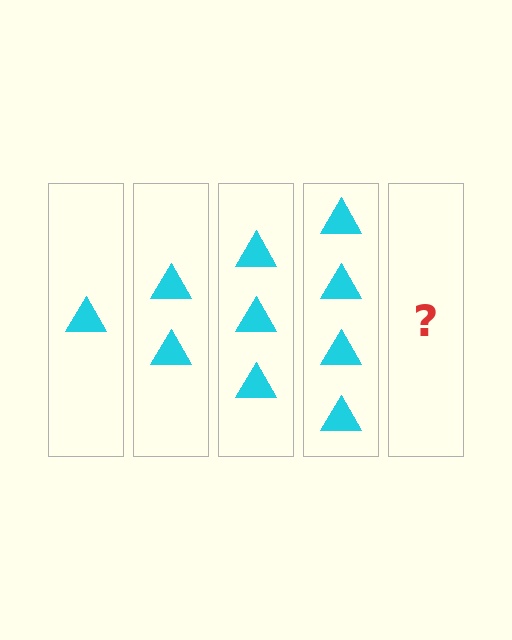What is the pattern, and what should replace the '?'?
The pattern is that each step adds one more triangle. The '?' should be 5 triangles.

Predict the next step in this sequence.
The next step is 5 triangles.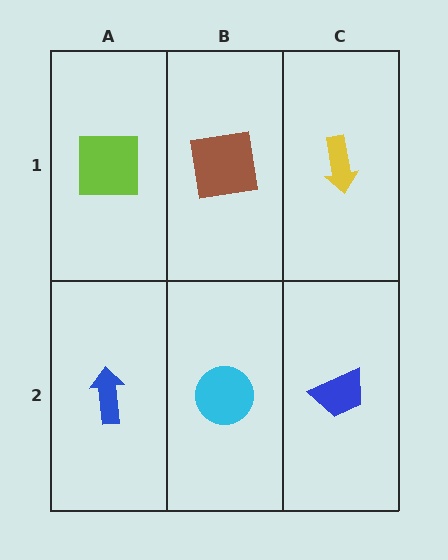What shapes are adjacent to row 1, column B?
A cyan circle (row 2, column B), a lime square (row 1, column A), a yellow arrow (row 1, column C).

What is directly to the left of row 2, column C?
A cyan circle.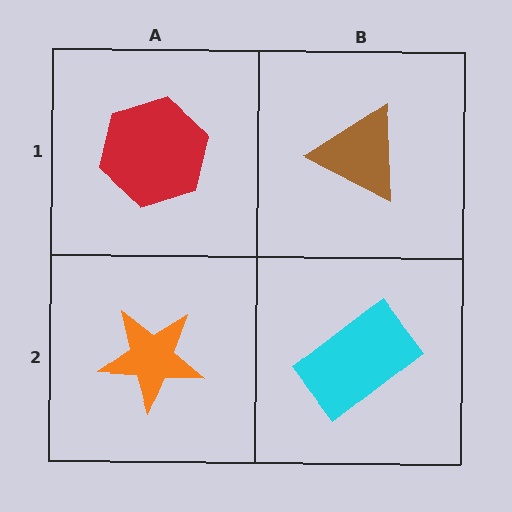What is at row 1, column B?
A brown triangle.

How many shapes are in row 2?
2 shapes.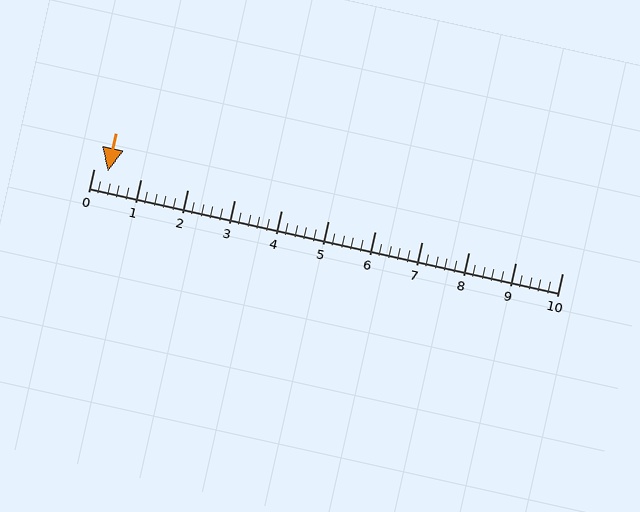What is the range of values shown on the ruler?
The ruler shows values from 0 to 10.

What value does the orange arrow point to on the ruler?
The orange arrow points to approximately 0.3.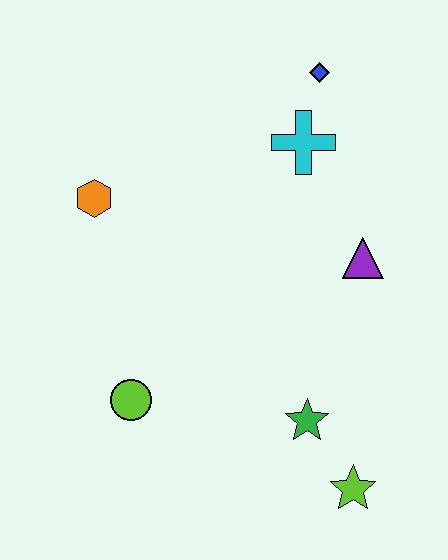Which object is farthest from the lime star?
The blue diamond is farthest from the lime star.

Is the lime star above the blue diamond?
No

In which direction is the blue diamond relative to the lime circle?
The blue diamond is above the lime circle.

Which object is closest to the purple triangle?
The cyan cross is closest to the purple triangle.